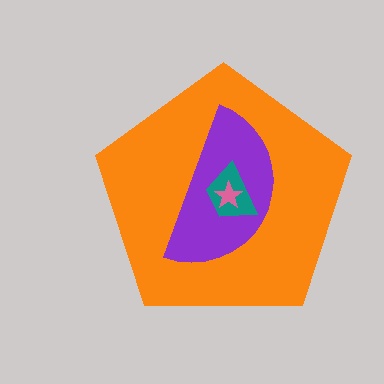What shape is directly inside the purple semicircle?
The teal trapezoid.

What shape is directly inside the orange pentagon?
The purple semicircle.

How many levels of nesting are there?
4.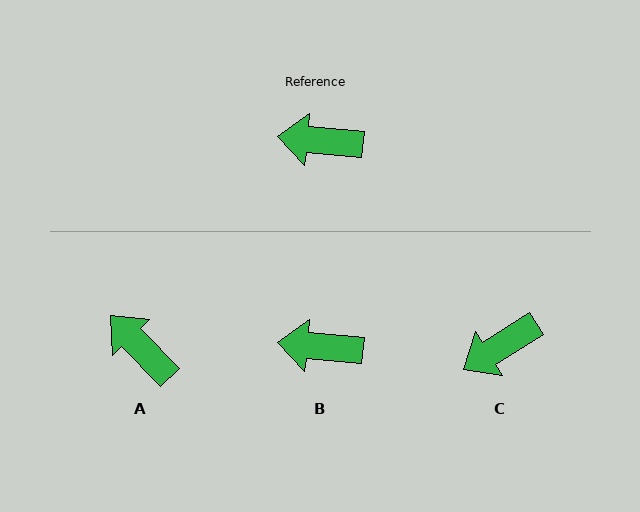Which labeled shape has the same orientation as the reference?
B.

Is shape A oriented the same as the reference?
No, it is off by about 41 degrees.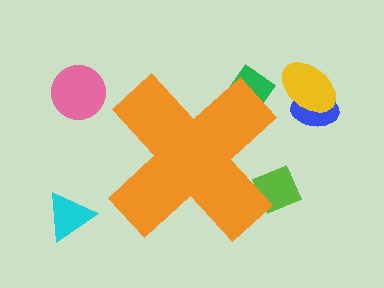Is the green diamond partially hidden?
Yes, the green diamond is partially hidden behind the orange cross.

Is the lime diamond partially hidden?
Yes, the lime diamond is partially hidden behind the orange cross.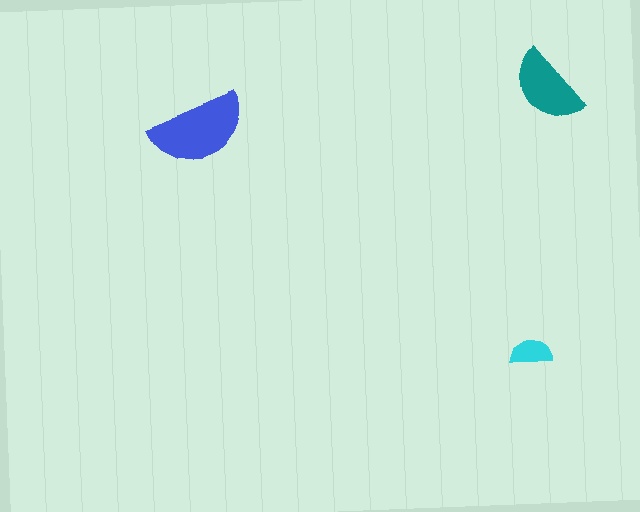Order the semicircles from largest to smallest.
the blue one, the teal one, the cyan one.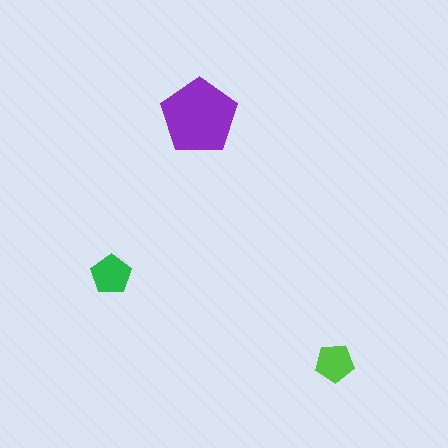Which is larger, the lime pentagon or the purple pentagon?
The purple one.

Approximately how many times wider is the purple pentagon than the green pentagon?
About 2 times wider.